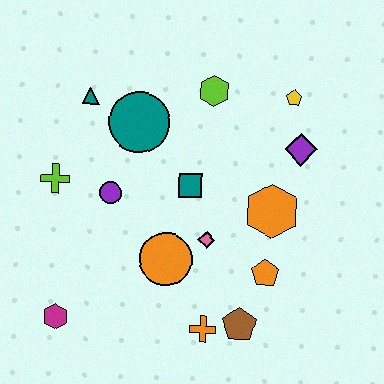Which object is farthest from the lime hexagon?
The magenta hexagon is farthest from the lime hexagon.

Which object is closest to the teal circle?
The teal triangle is closest to the teal circle.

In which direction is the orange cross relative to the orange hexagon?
The orange cross is below the orange hexagon.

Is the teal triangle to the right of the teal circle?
No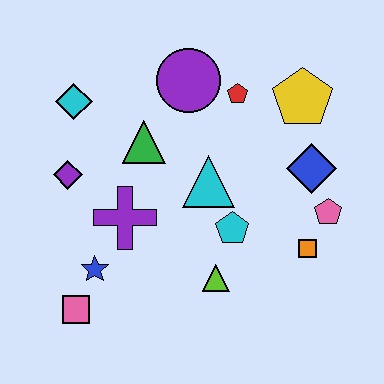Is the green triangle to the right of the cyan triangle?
No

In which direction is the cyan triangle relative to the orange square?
The cyan triangle is to the left of the orange square.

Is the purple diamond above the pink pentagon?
Yes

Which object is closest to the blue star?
The pink square is closest to the blue star.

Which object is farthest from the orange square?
The cyan diamond is farthest from the orange square.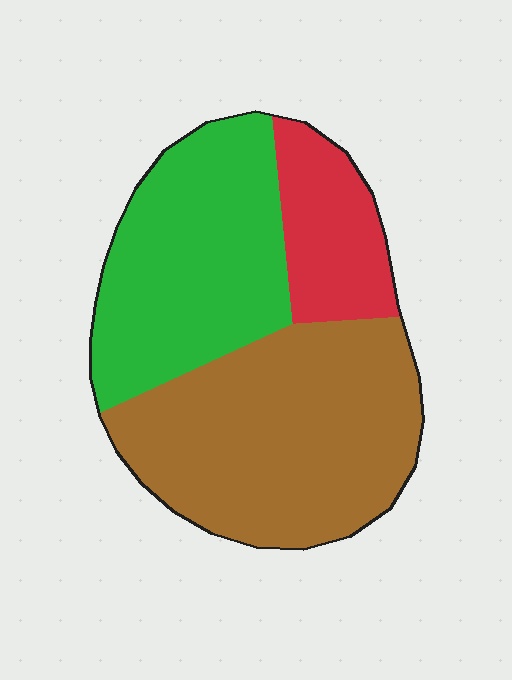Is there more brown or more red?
Brown.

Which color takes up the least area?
Red, at roughly 15%.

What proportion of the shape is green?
Green takes up about three eighths (3/8) of the shape.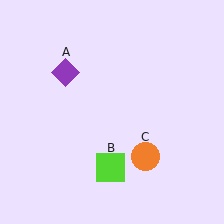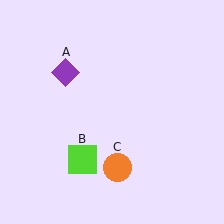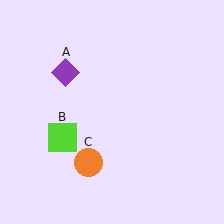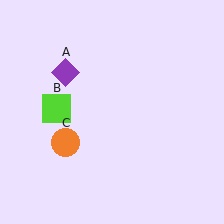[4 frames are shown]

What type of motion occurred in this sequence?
The lime square (object B), orange circle (object C) rotated clockwise around the center of the scene.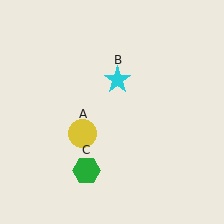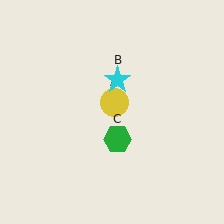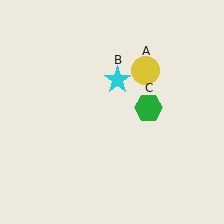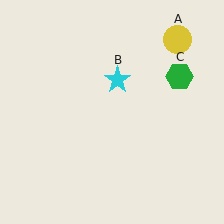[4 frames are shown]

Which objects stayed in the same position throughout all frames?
Cyan star (object B) remained stationary.